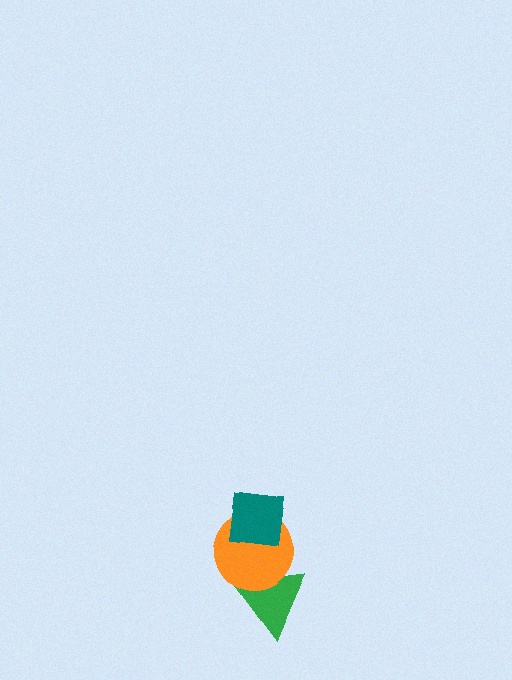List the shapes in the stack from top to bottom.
From top to bottom: the teal square, the orange circle, the green triangle.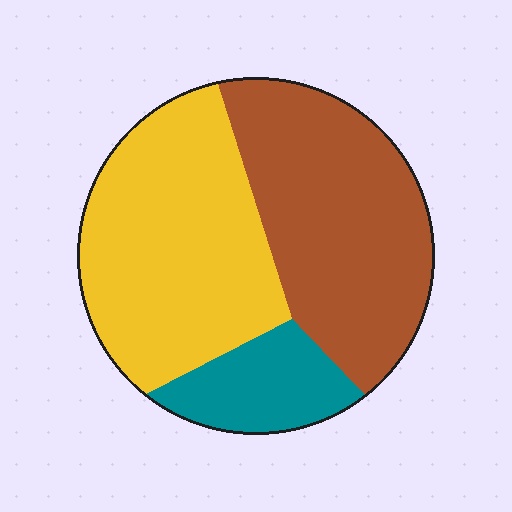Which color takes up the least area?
Teal, at roughly 15%.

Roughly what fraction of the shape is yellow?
Yellow takes up about two fifths (2/5) of the shape.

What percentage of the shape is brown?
Brown covers around 40% of the shape.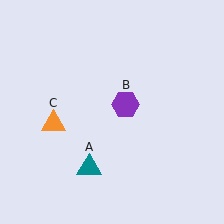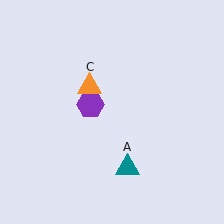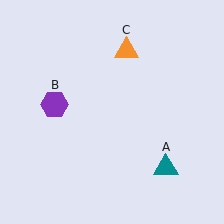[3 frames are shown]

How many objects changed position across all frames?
3 objects changed position: teal triangle (object A), purple hexagon (object B), orange triangle (object C).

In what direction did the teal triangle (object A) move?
The teal triangle (object A) moved right.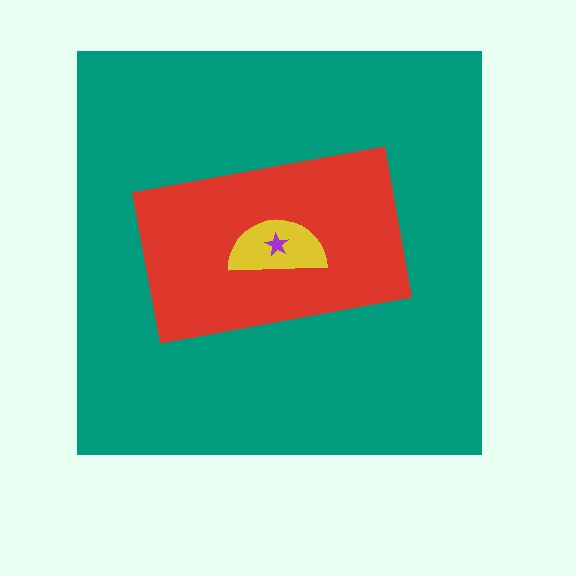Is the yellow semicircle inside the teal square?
Yes.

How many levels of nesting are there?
4.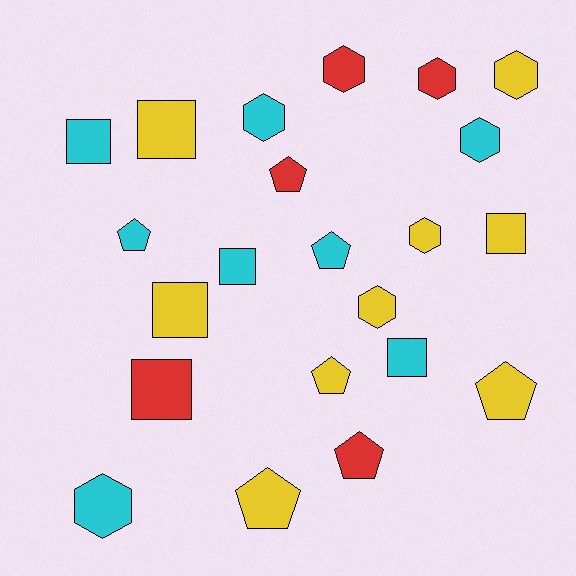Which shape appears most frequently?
Hexagon, with 8 objects.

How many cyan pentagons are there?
There are 2 cyan pentagons.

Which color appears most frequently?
Yellow, with 9 objects.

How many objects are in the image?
There are 22 objects.